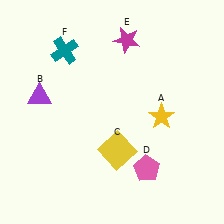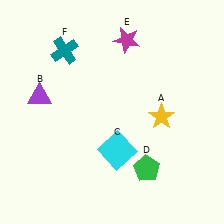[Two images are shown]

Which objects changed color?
C changed from yellow to cyan. D changed from pink to green.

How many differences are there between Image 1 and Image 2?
There are 2 differences between the two images.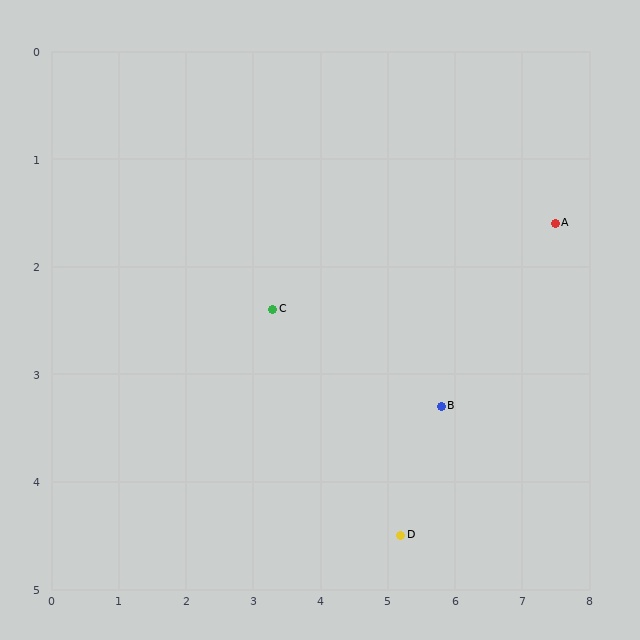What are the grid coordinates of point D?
Point D is at approximately (5.2, 4.5).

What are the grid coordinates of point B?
Point B is at approximately (5.8, 3.3).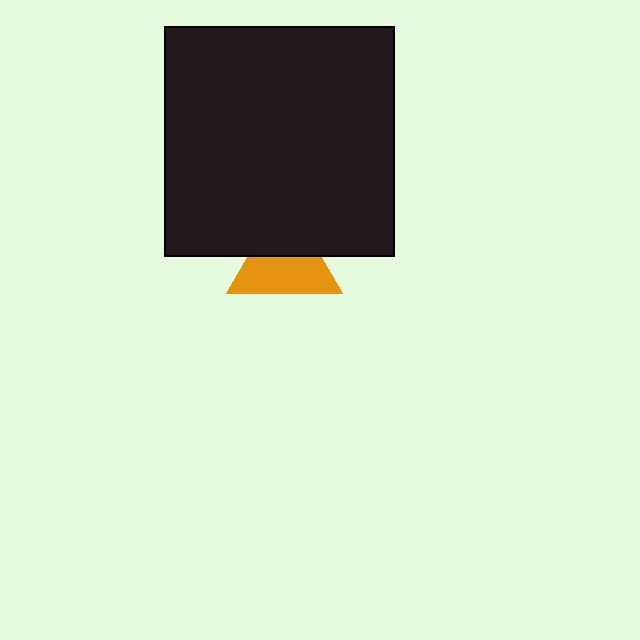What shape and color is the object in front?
The object in front is a black square.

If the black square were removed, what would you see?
You would see the complete orange triangle.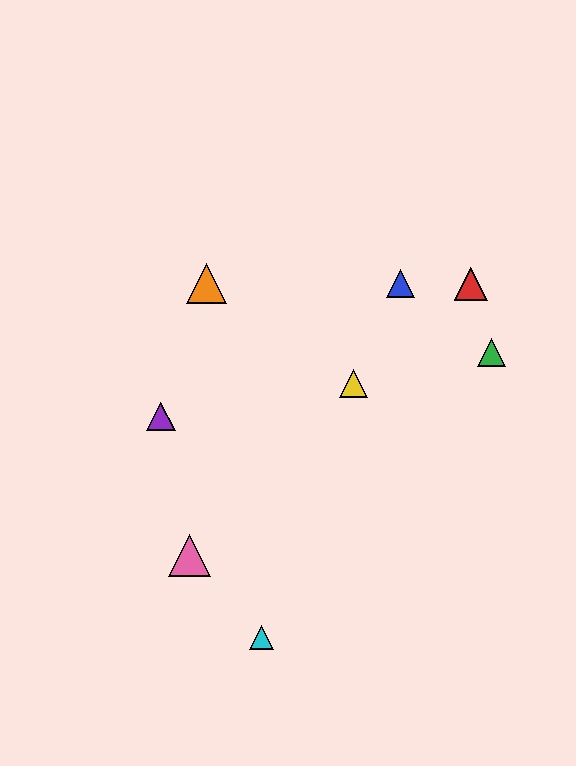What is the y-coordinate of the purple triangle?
The purple triangle is at y≈416.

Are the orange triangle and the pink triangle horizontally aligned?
No, the orange triangle is at y≈284 and the pink triangle is at y≈555.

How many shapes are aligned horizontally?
3 shapes (the red triangle, the blue triangle, the orange triangle) are aligned horizontally.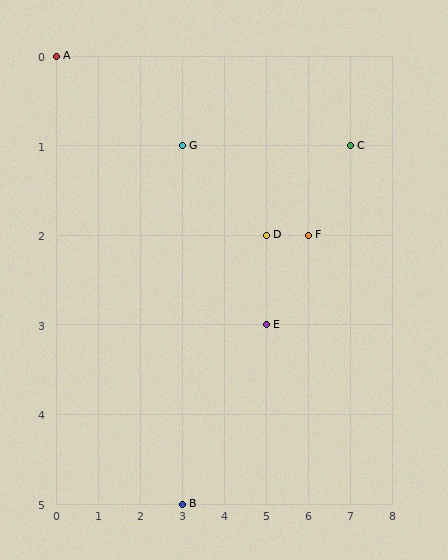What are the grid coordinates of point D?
Point D is at grid coordinates (5, 2).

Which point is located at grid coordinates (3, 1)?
Point G is at (3, 1).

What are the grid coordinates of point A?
Point A is at grid coordinates (0, 0).